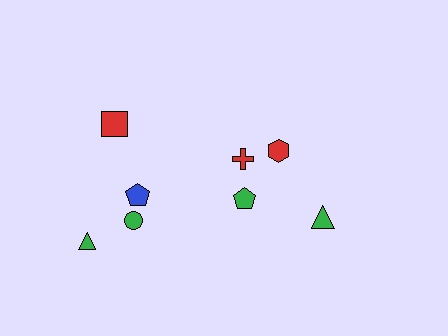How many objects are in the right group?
There are 3 objects.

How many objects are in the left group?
There are 5 objects.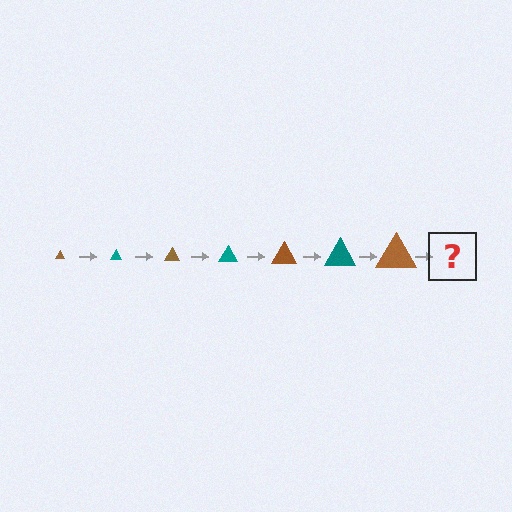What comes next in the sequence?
The next element should be a teal triangle, larger than the previous one.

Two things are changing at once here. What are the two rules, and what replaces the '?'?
The two rules are that the triangle grows larger each step and the color cycles through brown and teal. The '?' should be a teal triangle, larger than the previous one.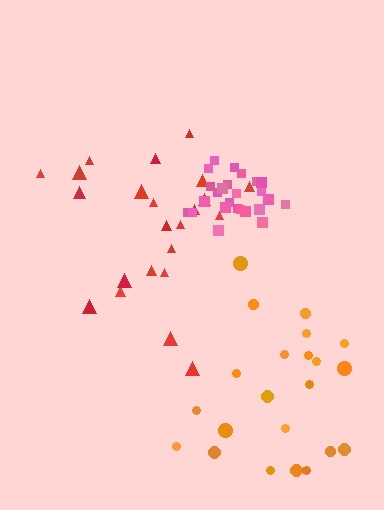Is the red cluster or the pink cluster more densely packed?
Pink.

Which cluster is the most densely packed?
Pink.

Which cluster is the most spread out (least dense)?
Orange.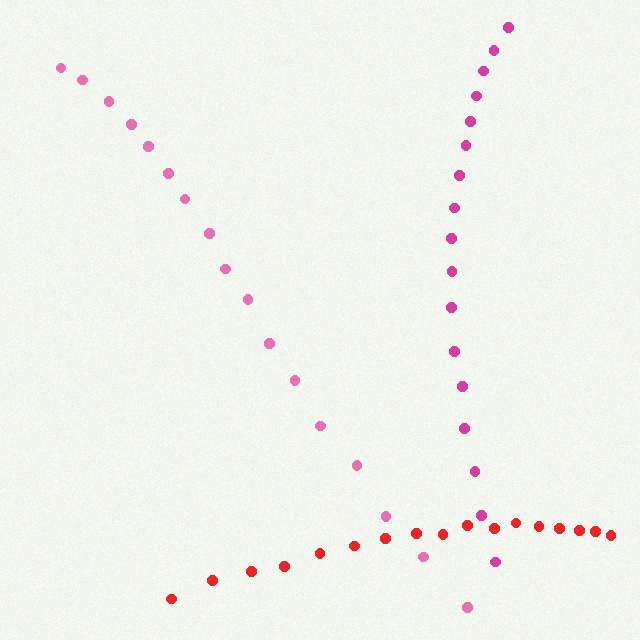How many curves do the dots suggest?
There are 3 distinct paths.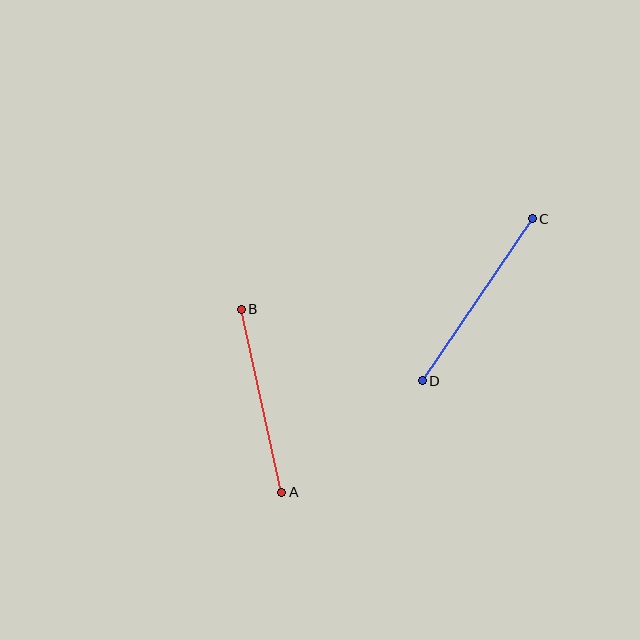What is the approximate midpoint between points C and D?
The midpoint is at approximately (477, 300) pixels.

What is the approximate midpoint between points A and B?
The midpoint is at approximately (261, 401) pixels.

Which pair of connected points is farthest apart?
Points C and D are farthest apart.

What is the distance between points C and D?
The distance is approximately 196 pixels.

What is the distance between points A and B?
The distance is approximately 187 pixels.